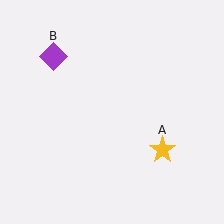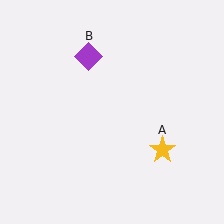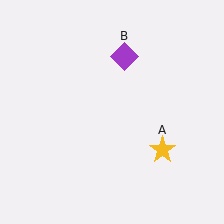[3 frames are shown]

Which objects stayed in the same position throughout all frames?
Yellow star (object A) remained stationary.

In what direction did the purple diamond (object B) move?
The purple diamond (object B) moved right.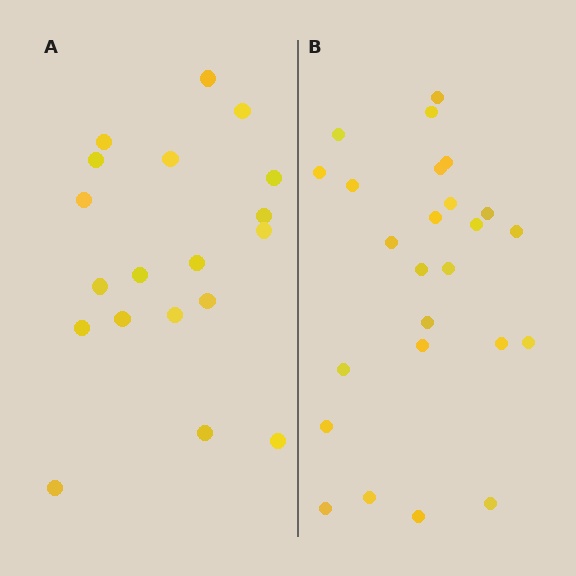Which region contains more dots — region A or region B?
Region B (the right region) has more dots.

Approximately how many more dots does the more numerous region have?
Region B has about 6 more dots than region A.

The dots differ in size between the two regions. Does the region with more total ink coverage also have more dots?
No. Region A has more total ink coverage because its dots are larger, but region B actually contains more individual dots. Total area can be misleading — the number of items is what matters here.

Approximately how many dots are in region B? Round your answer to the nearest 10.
About 20 dots. (The exact count is 25, which rounds to 20.)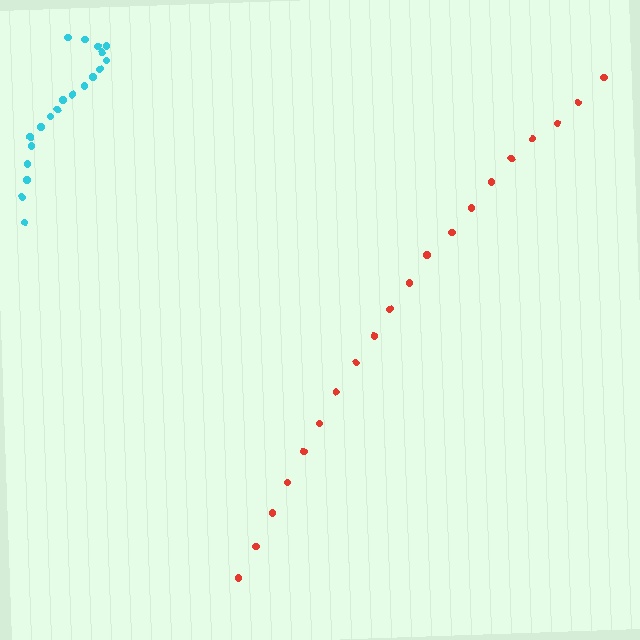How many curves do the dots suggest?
There are 2 distinct paths.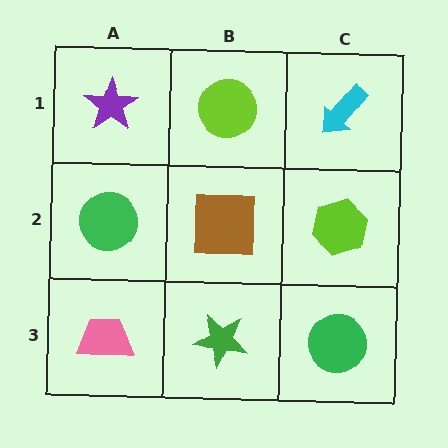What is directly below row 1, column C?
A lime hexagon.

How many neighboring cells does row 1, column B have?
3.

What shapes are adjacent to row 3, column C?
A lime hexagon (row 2, column C), a green star (row 3, column B).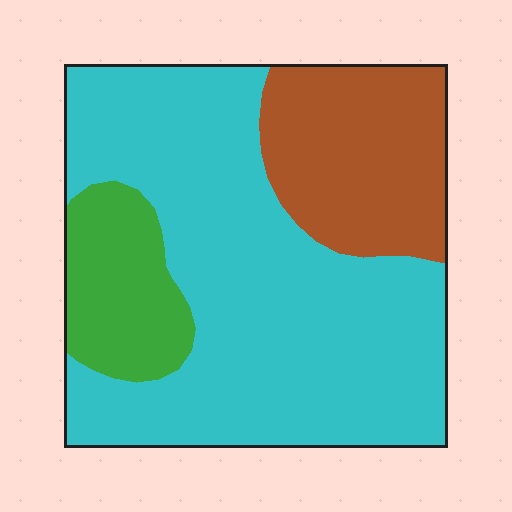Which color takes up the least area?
Green, at roughly 15%.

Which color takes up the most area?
Cyan, at roughly 65%.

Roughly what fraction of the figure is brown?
Brown covers about 25% of the figure.